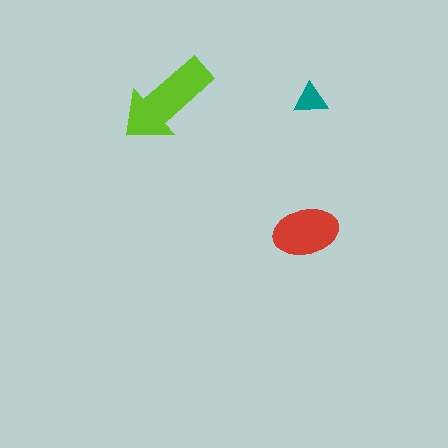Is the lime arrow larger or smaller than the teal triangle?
Larger.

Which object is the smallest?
The teal triangle.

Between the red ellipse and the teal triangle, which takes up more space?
The red ellipse.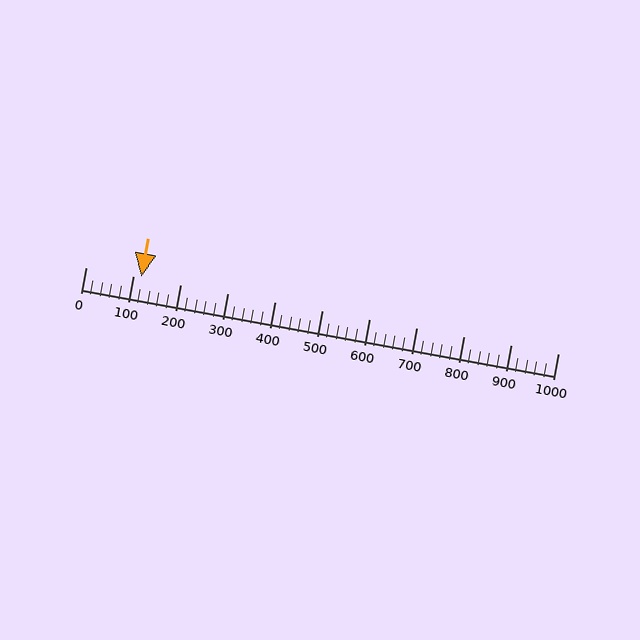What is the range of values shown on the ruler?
The ruler shows values from 0 to 1000.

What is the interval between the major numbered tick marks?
The major tick marks are spaced 100 units apart.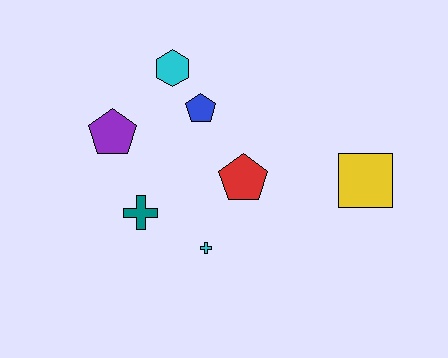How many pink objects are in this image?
There are no pink objects.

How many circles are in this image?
There are no circles.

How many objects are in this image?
There are 7 objects.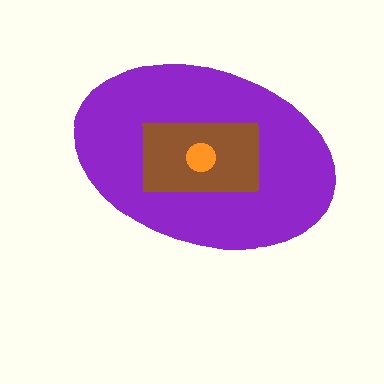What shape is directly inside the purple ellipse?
The brown rectangle.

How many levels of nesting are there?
3.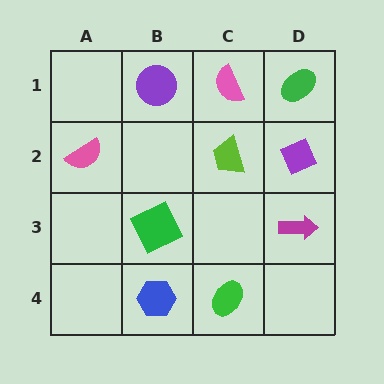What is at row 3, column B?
A green square.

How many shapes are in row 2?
3 shapes.